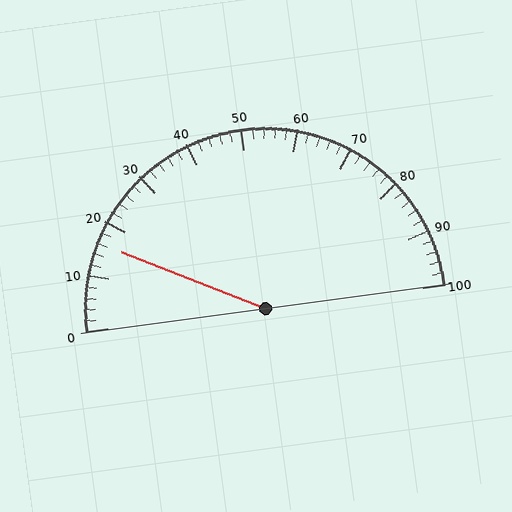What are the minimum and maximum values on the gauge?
The gauge ranges from 0 to 100.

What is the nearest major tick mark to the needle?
The nearest major tick mark is 20.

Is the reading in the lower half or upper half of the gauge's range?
The reading is in the lower half of the range (0 to 100).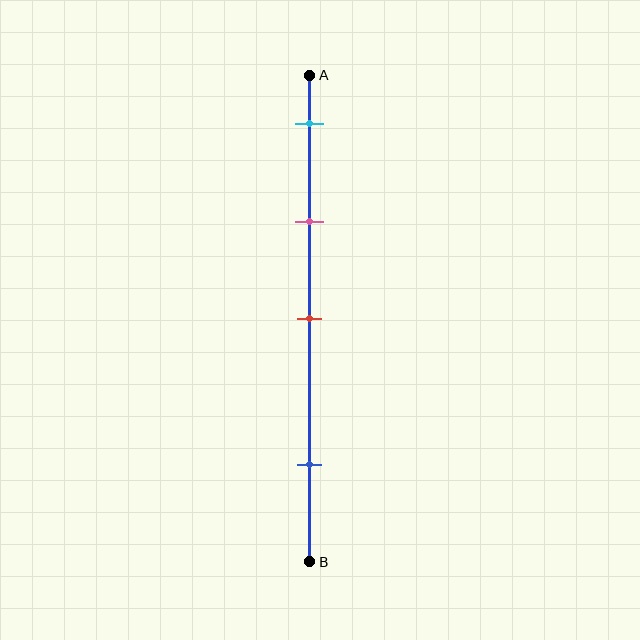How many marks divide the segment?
There are 4 marks dividing the segment.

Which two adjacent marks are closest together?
The cyan and pink marks are the closest adjacent pair.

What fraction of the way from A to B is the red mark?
The red mark is approximately 50% (0.5) of the way from A to B.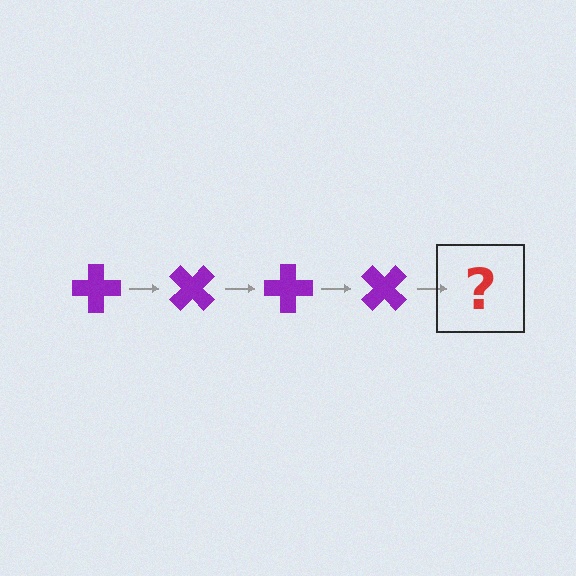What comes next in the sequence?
The next element should be a purple cross rotated 180 degrees.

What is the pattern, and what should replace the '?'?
The pattern is that the cross rotates 45 degrees each step. The '?' should be a purple cross rotated 180 degrees.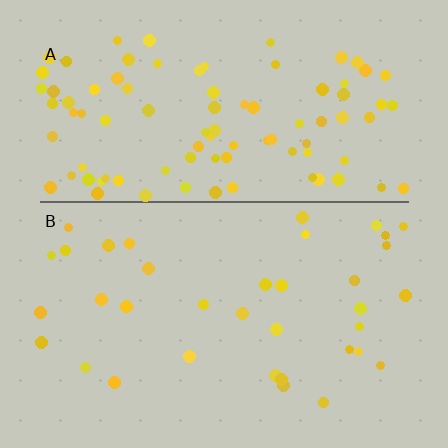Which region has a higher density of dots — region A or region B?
A (the top).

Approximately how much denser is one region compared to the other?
Approximately 2.7× — region A over region B.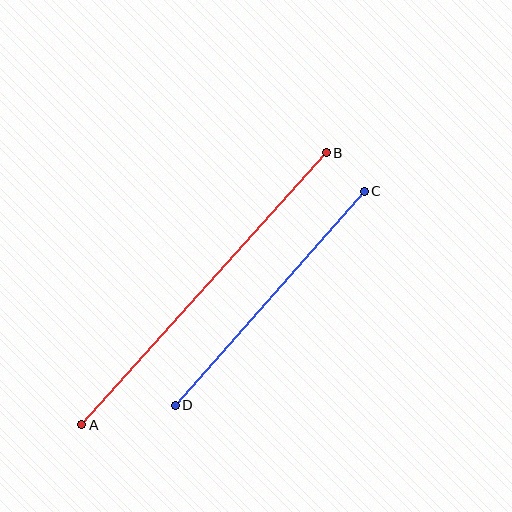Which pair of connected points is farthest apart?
Points A and B are farthest apart.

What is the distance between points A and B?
The distance is approximately 366 pixels.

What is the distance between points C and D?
The distance is approximately 285 pixels.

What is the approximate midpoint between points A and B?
The midpoint is at approximately (204, 289) pixels.